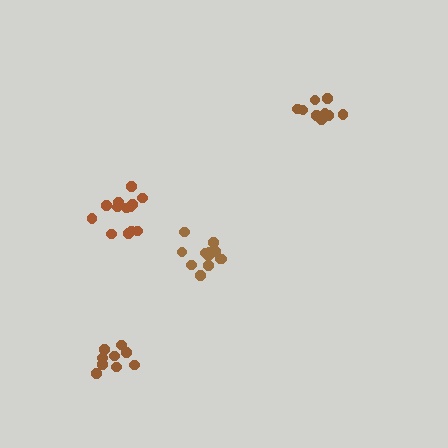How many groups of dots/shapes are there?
There are 4 groups.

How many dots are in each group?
Group 1: 9 dots, Group 2: 10 dots, Group 3: 14 dots, Group 4: 13 dots (46 total).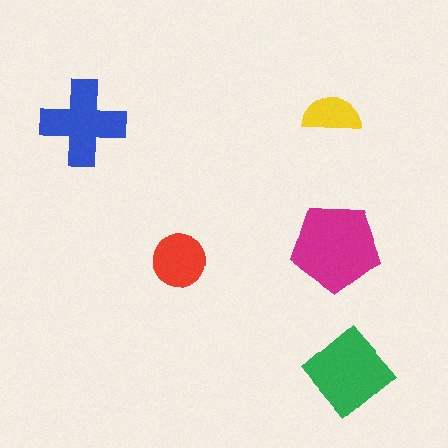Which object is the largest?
The magenta pentagon.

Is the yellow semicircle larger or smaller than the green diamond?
Smaller.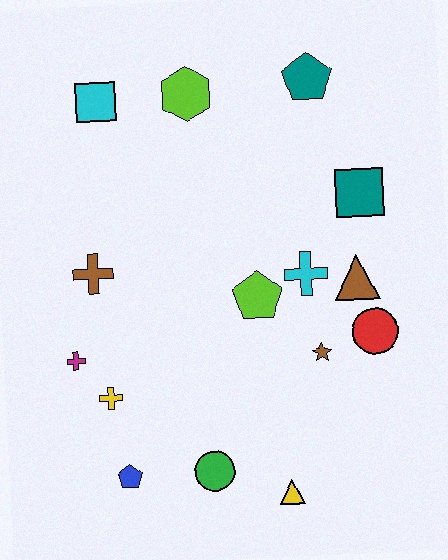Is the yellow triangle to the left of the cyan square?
No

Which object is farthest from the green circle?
The teal pentagon is farthest from the green circle.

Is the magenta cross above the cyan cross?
No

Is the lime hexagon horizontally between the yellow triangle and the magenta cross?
Yes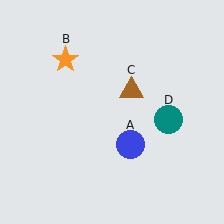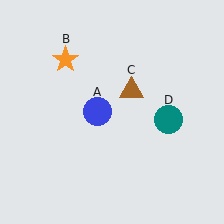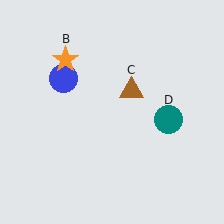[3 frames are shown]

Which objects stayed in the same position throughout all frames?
Orange star (object B) and brown triangle (object C) and teal circle (object D) remained stationary.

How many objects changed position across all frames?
1 object changed position: blue circle (object A).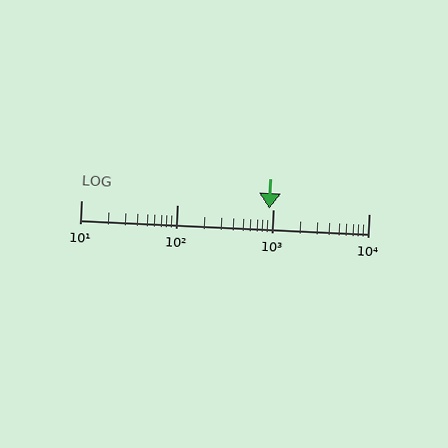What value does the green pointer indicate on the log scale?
The pointer indicates approximately 920.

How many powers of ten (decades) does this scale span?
The scale spans 3 decades, from 10 to 10000.